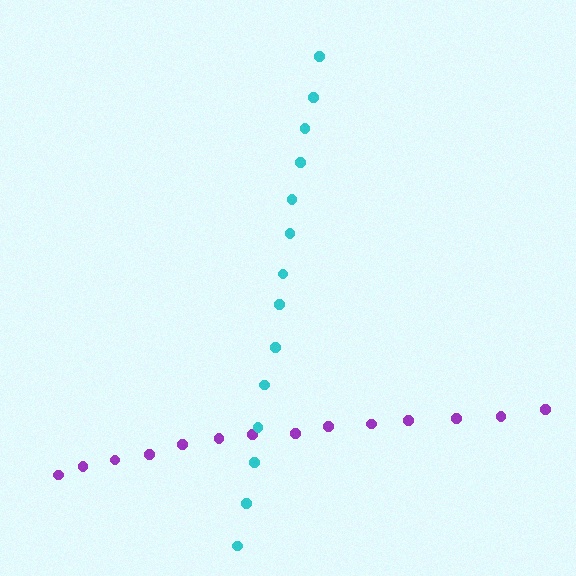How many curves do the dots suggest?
There are 2 distinct paths.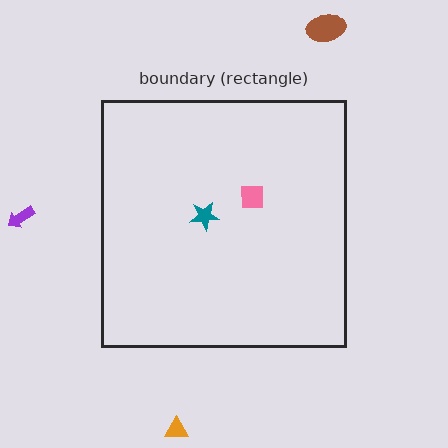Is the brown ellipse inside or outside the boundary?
Outside.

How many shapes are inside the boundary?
2 inside, 3 outside.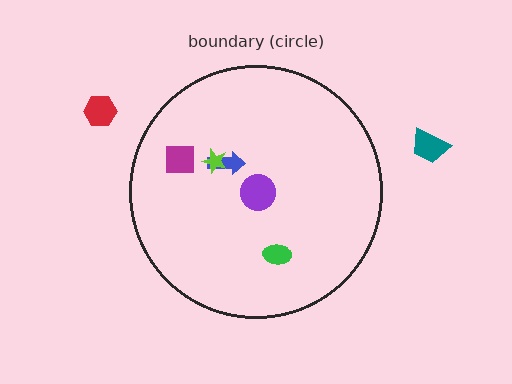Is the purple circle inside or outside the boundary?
Inside.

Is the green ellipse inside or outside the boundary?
Inside.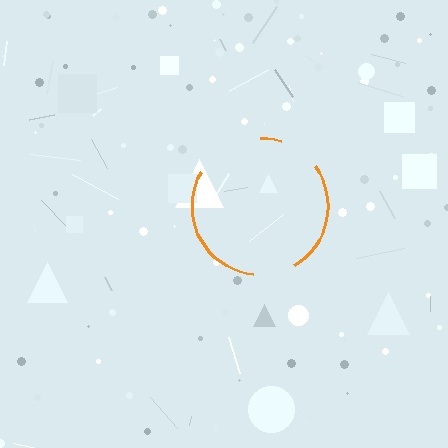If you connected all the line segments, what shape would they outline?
They would outline a circle.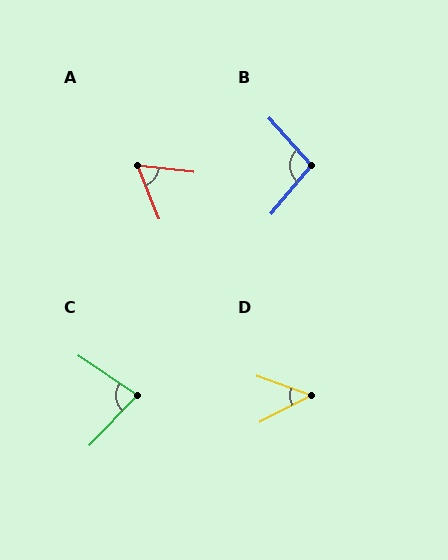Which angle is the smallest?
D, at approximately 47 degrees.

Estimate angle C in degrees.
Approximately 81 degrees.